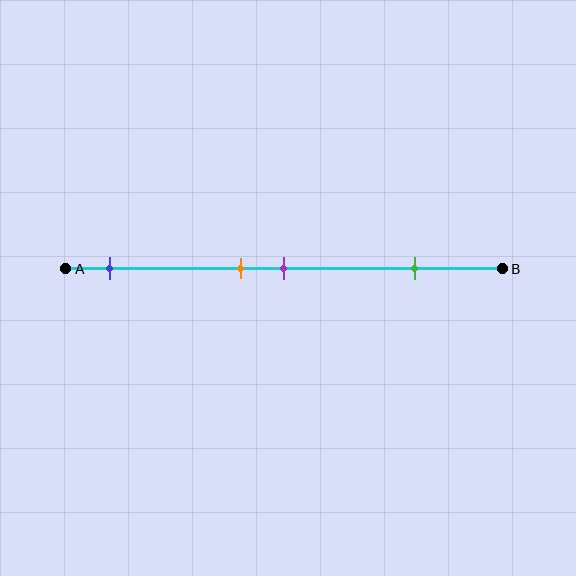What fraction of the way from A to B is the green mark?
The green mark is approximately 80% (0.8) of the way from A to B.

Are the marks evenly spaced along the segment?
No, the marks are not evenly spaced.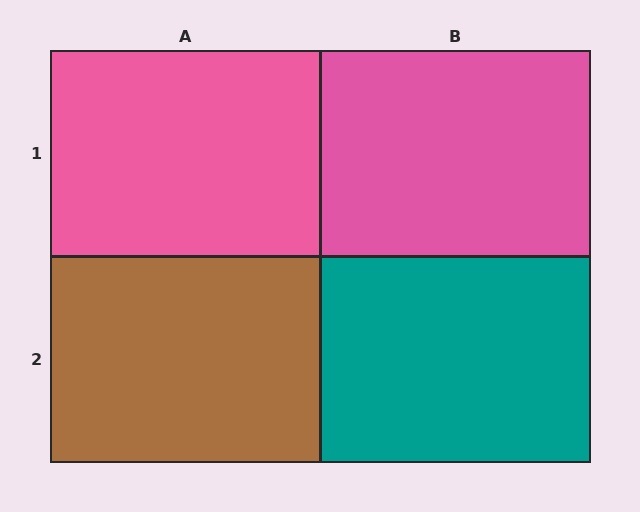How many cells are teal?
1 cell is teal.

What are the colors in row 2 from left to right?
Brown, teal.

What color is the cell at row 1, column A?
Pink.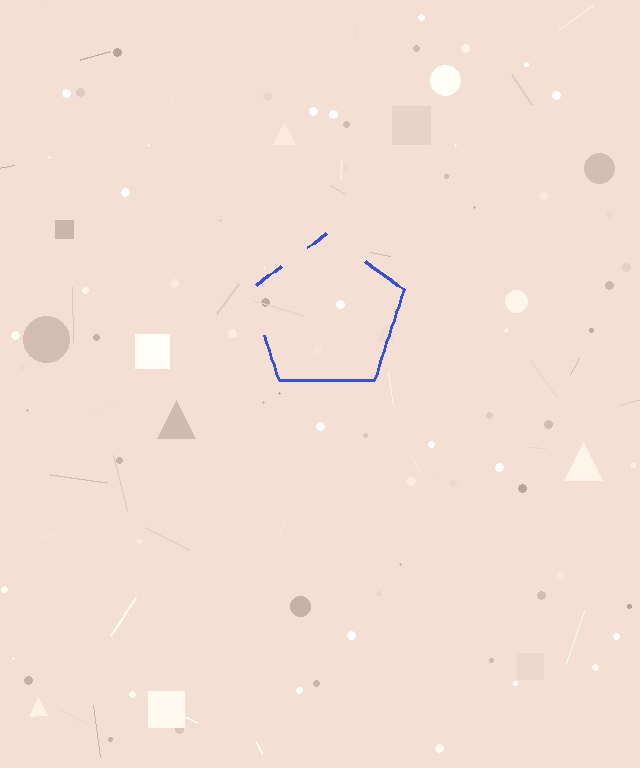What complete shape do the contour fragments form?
The contour fragments form a pentagon.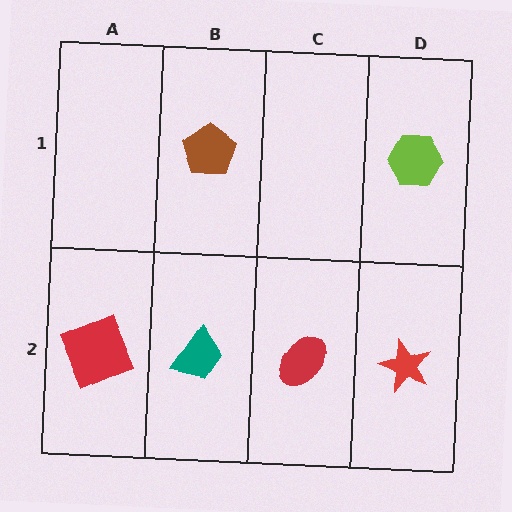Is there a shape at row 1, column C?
No, that cell is empty.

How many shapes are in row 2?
4 shapes.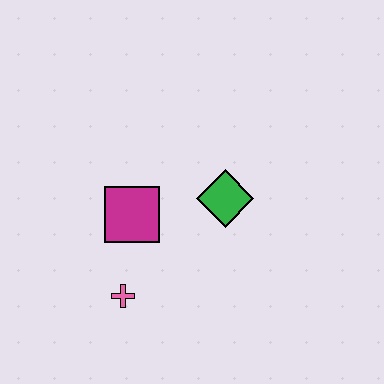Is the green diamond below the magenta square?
No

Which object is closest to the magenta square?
The pink cross is closest to the magenta square.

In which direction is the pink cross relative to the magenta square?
The pink cross is below the magenta square.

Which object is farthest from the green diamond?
The pink cross is farthest from the green diamond.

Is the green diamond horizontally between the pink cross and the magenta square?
No